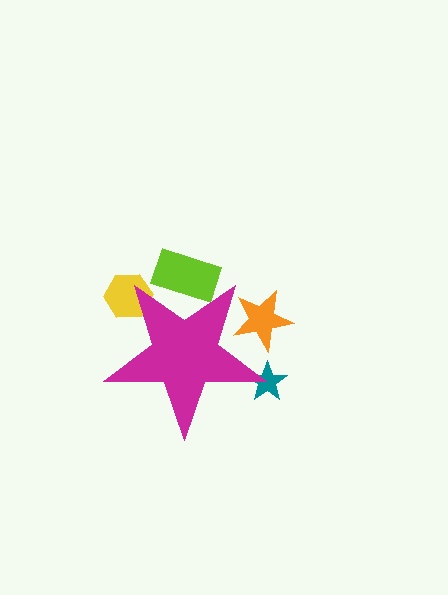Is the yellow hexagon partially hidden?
Yes, the yellow hexagon is partially hidden behind the magenta star.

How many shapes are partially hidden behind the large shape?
4 shapes are partially hidden.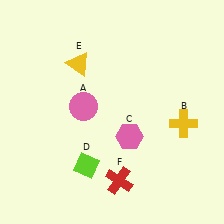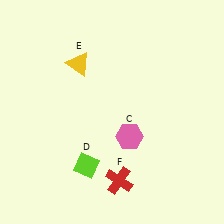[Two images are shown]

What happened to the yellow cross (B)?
The yellow cross (B) was removed in Image 2. It was in the bottom-right area of Image 1.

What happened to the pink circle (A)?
The pink circle (A) was removed in Image 2. It was in the top-left area of Image 1.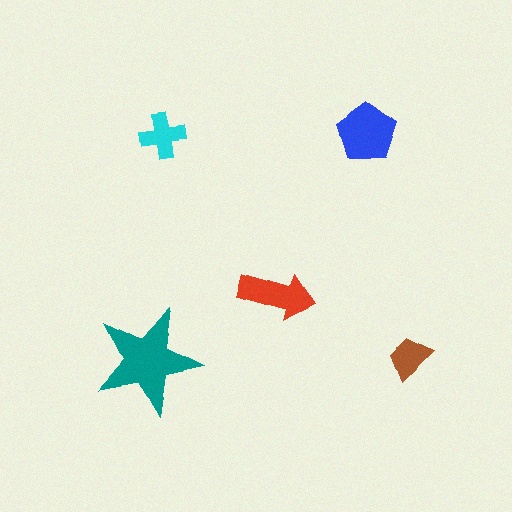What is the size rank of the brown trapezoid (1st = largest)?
5th.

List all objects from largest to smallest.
The teal star, the blue pentagon, the red arrow, the cyan cross, the brown trapezoid.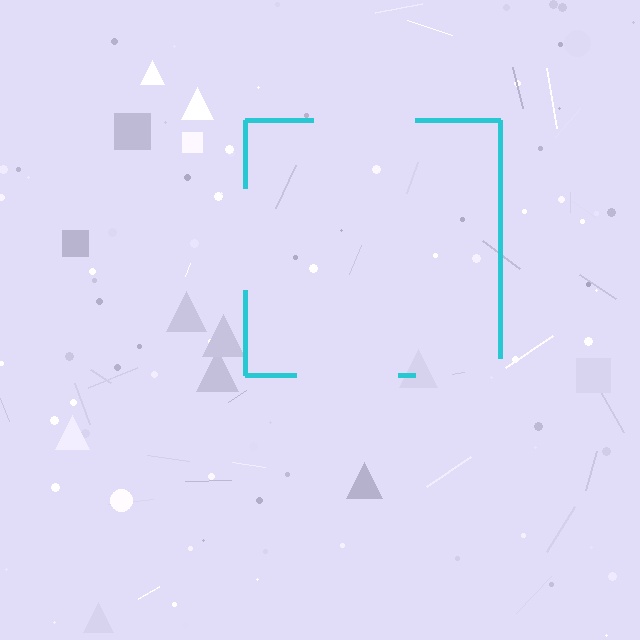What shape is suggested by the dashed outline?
The dashed outline suggests a square.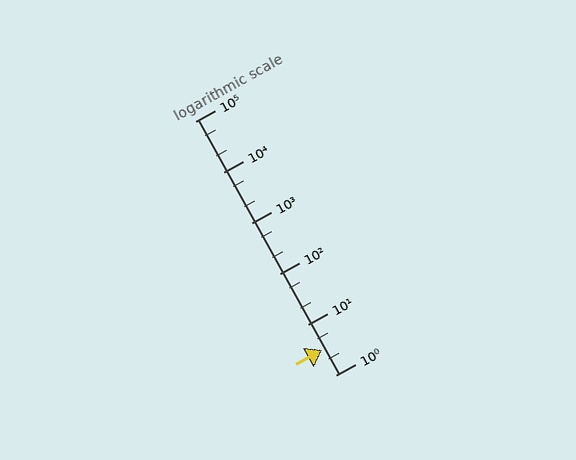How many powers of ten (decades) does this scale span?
The scale spans 5 decades, from 1 to 100000.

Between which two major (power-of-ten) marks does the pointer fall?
The pointer is between 1 and 10.